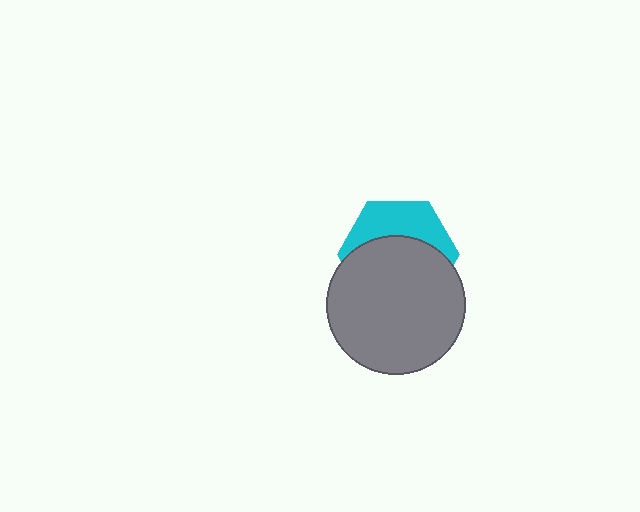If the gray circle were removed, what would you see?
You would see the complete cyan hexagon.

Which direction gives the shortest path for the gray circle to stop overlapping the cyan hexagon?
Moving down gives the shortest separation.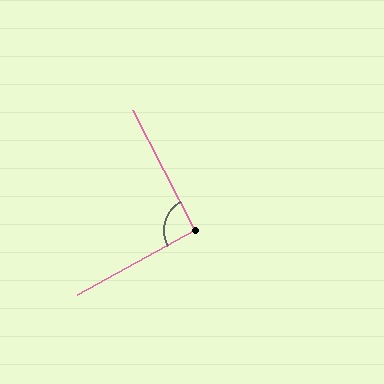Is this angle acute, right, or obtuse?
It is approximately a right angle.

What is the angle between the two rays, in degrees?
Approximately 92 degrees.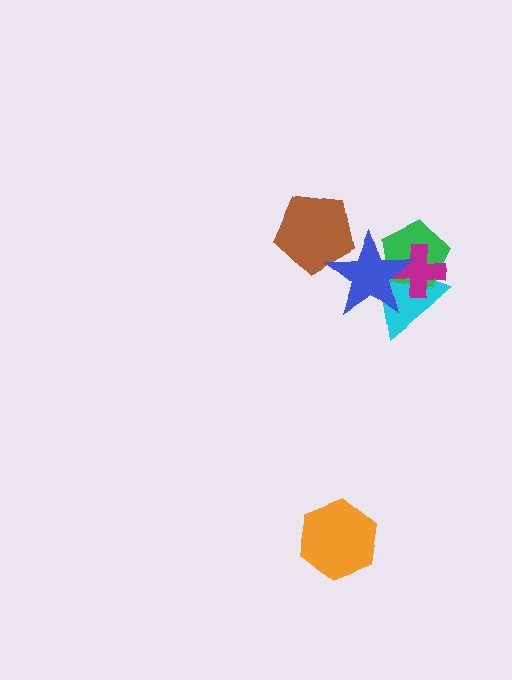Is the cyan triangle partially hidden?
Yes, it is partially covered by another shape.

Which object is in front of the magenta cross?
The blue star is in front of the magenta cross.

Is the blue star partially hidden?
No, no other shape covers it.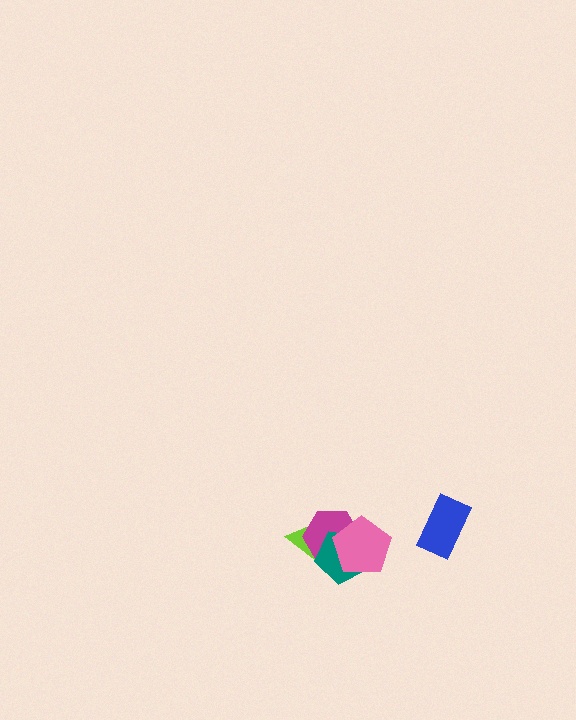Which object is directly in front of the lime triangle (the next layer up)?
The magenta hexagon is directly in front of the lime triangle.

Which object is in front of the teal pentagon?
The pink pentagon is in front of the teal pentagon.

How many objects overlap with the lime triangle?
3 objects overlap with the lime triangle.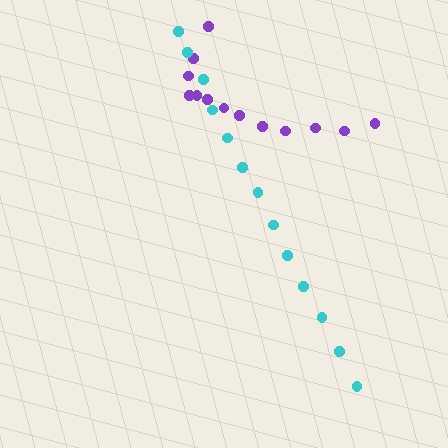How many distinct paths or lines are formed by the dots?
There are 2 distinct paths.